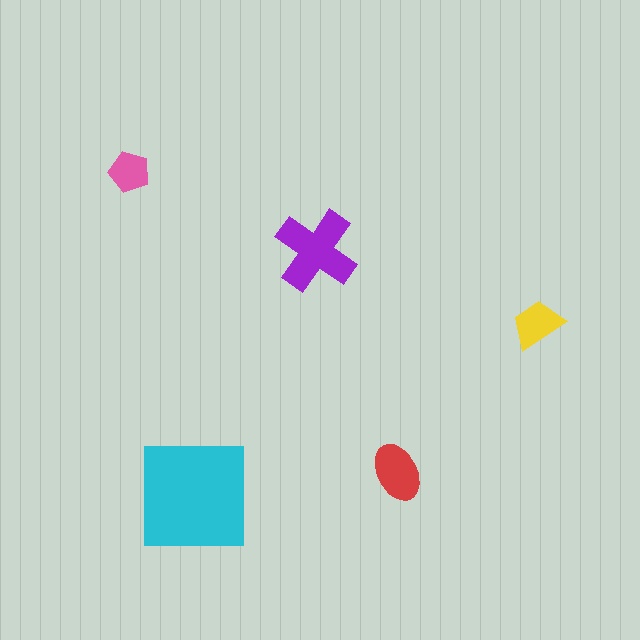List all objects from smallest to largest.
The pink pentagon, the yellow trapezoid, the red ellipse, the purple cross, the cyan square.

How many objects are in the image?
There are 5 objects in the image.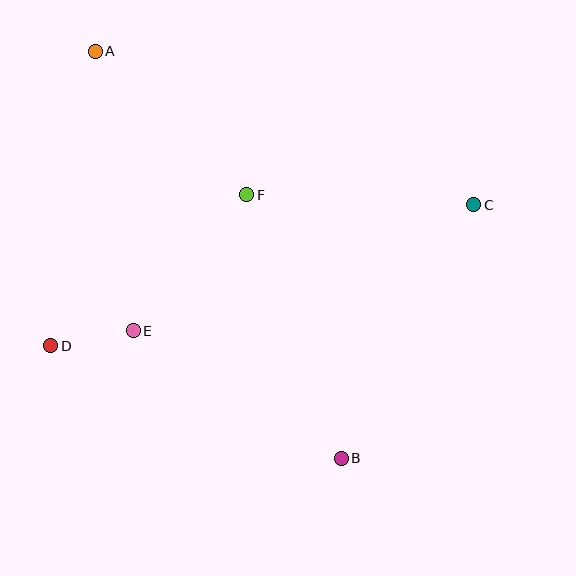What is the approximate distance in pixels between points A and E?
The distance between A and E is approximately 282 pixels.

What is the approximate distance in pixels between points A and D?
The distance between A and D is approximately 298 pixels.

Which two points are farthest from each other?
Points A and B are farthest from each other.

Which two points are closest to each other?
Points D and E are closest to each other.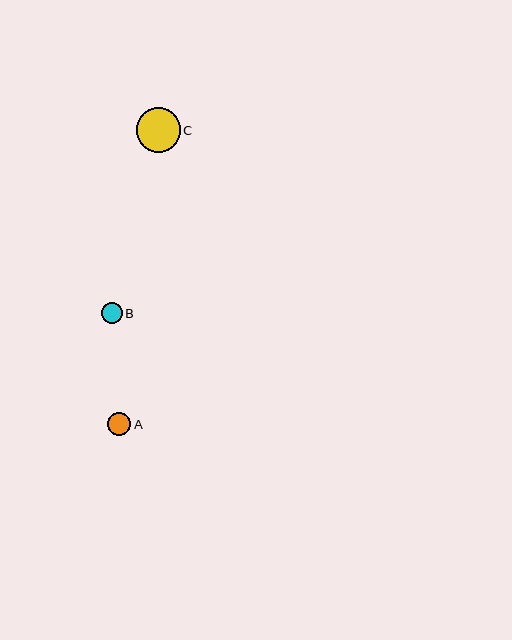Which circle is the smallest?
Circle B is the smallest with a size of approximately 21 pixels.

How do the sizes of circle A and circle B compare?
Circle A and circle B are approximately the same size.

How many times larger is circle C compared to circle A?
Circle C is approximately 2.0 times the size of circle A.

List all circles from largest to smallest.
From largest to smallest: C, A, B.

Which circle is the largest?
Circle C is the largest with a size of approximately 44 pixels.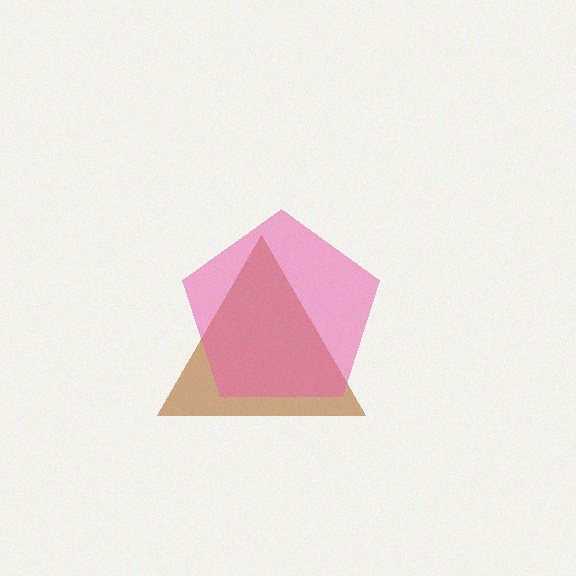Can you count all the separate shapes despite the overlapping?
Yes, there are 2 separate shapes.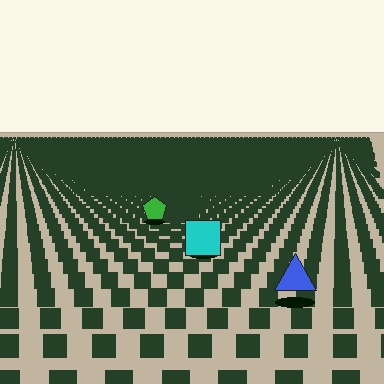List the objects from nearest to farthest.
From nearest to farthest: the blue triangle, the cyan square, the green pentagon.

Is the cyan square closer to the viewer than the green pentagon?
Yes. The cyan square is closer — you can tell from the texture gradient: the ground texture is coarser near it.